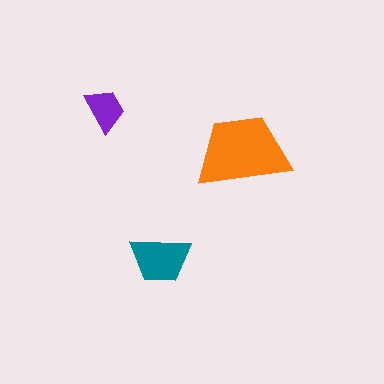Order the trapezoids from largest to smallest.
the orange one, the teal one, the purple one.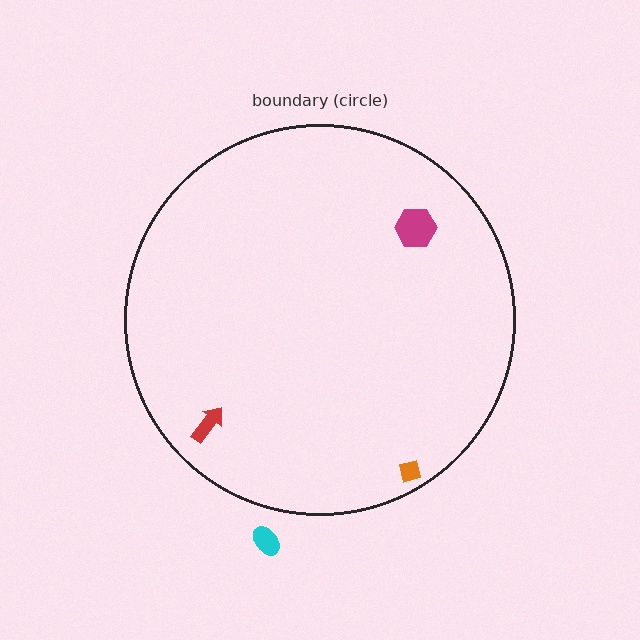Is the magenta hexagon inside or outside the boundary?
Inside.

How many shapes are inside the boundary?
3 inside, 1 outside.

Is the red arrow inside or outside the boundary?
Inside.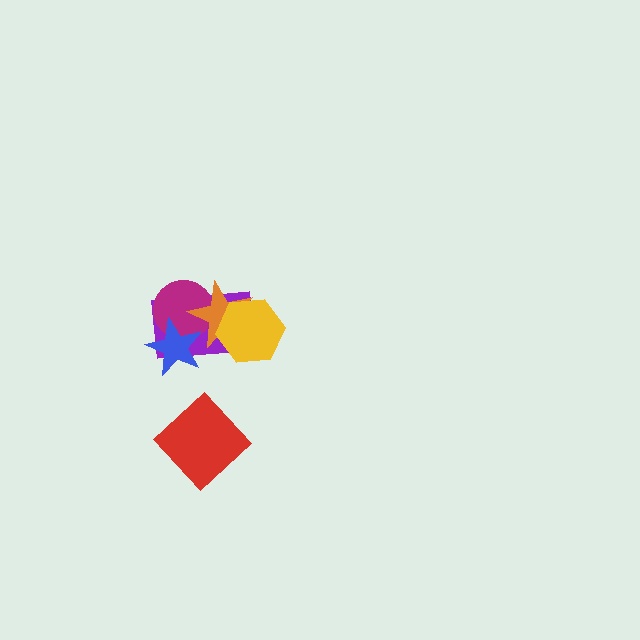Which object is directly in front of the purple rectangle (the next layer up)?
The magenta circle is directly in front of the purple rectangle.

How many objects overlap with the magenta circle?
3 objects overlap with the magenta circle.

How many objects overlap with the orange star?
4 objects overlap with the orange star.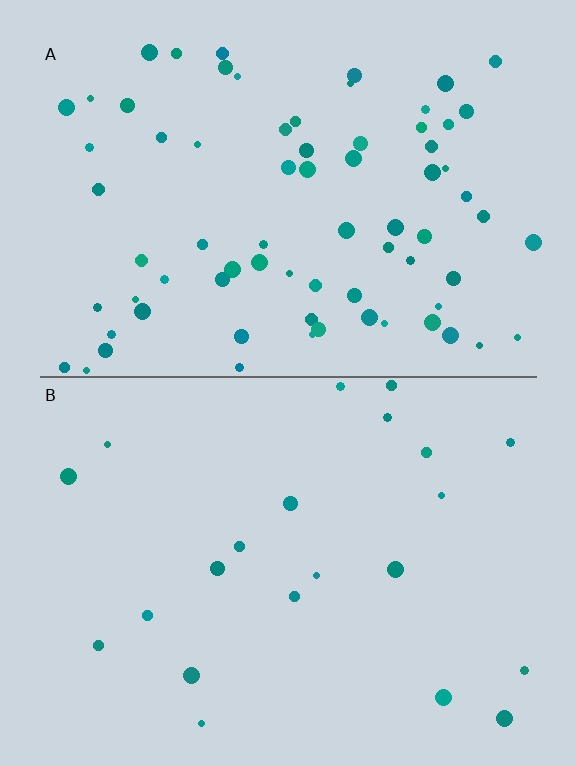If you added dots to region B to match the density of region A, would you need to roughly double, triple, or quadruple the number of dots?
Approximately triple.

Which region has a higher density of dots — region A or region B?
A (the top).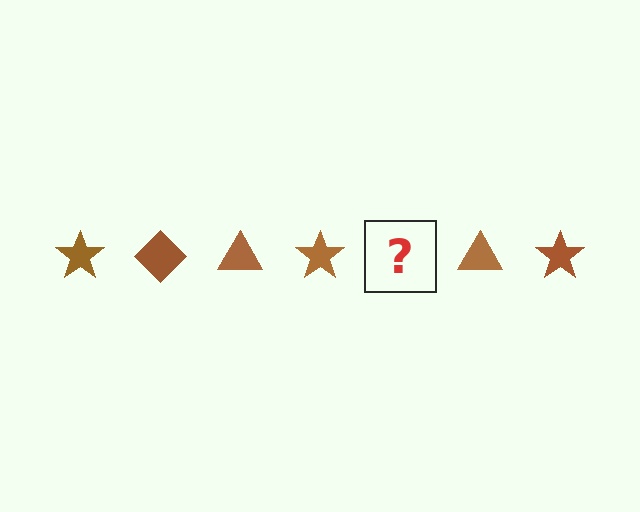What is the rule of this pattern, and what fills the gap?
The rule is that the pattern cycles through star, diamond, triangle shapes in brown. The gap should be filled with a brown diamond.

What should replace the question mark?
The question mark should be replaced with a brown diamond.